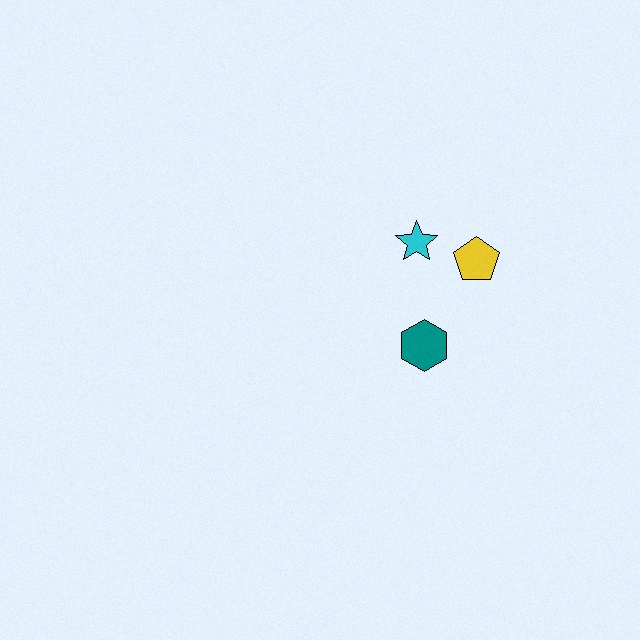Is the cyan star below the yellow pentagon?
No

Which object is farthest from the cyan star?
The teal hexagon is farthest from the cyan star.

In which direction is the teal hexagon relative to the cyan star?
The teal hexagon is below the cyan star.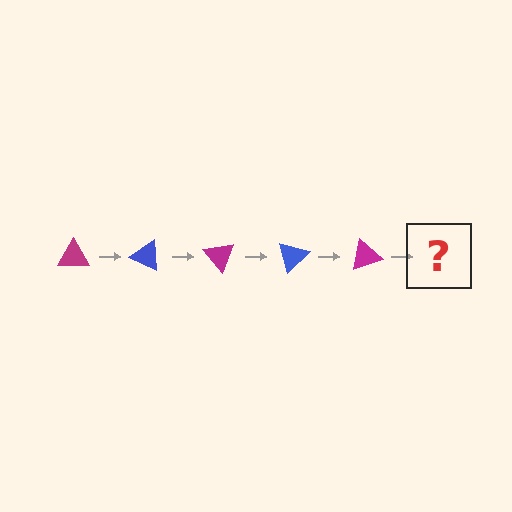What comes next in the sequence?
The next element should be a blue triangle, rotated 125 degrees from the start.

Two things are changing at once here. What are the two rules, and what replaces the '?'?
The two rules are that it rotates 25 degrees each step and the color cycles through magenta and blue. The '?' should be a blue triangle, rotated 125 degrees from the start.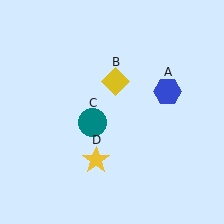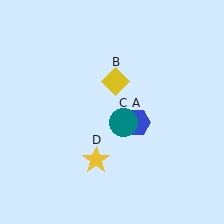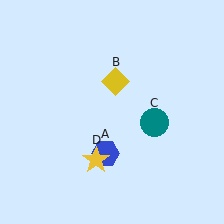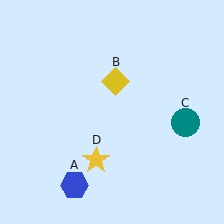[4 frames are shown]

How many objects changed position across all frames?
2 objects changed position: blue hexagon (object A), teal circle (object C).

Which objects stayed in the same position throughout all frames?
Yellow diamond (object B) and yellow star (object D) remained stationary.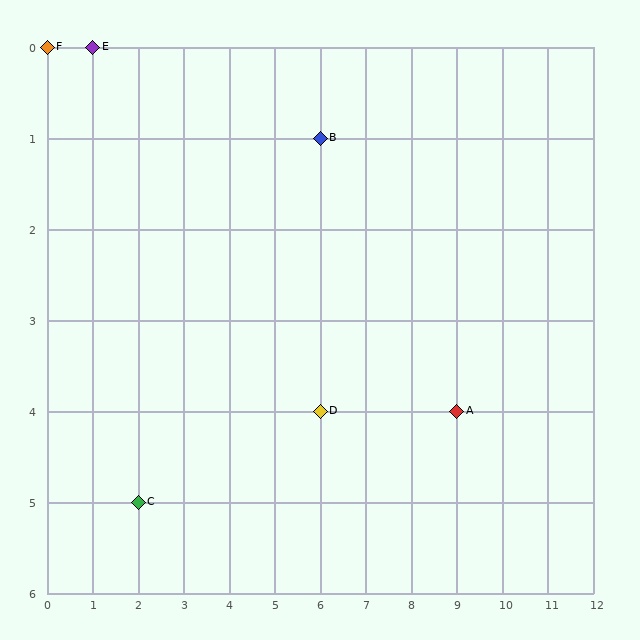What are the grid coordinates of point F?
Point F is at grid coordinates (0, 0).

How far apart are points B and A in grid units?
Points B and A are 3 columns and 3 rows apart (about 4.2 grid units diagonally).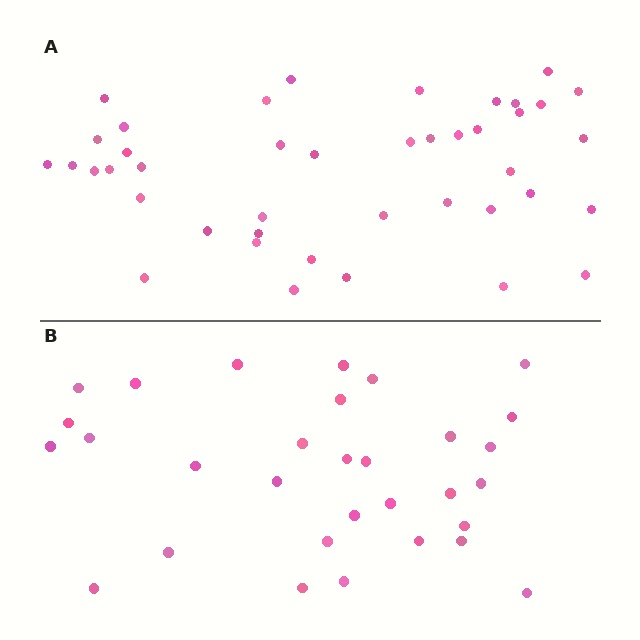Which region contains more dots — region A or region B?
Region A (the top region) has more dots.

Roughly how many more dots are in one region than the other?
Region A has roughly 12 or so more dots than region B.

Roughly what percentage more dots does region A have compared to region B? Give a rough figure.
About 35% more.